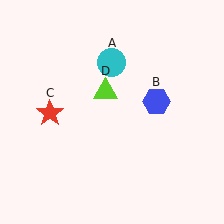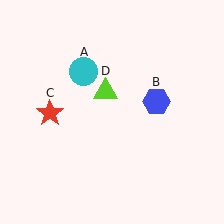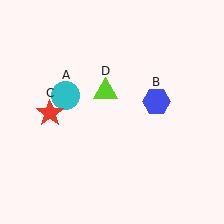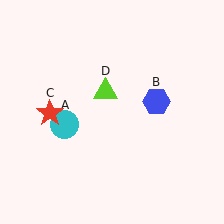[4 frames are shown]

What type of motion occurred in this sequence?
The cyan circle (object A) rotated counterclockwise around the center of the scene.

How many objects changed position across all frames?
1 object changed position: cyan circle (object A).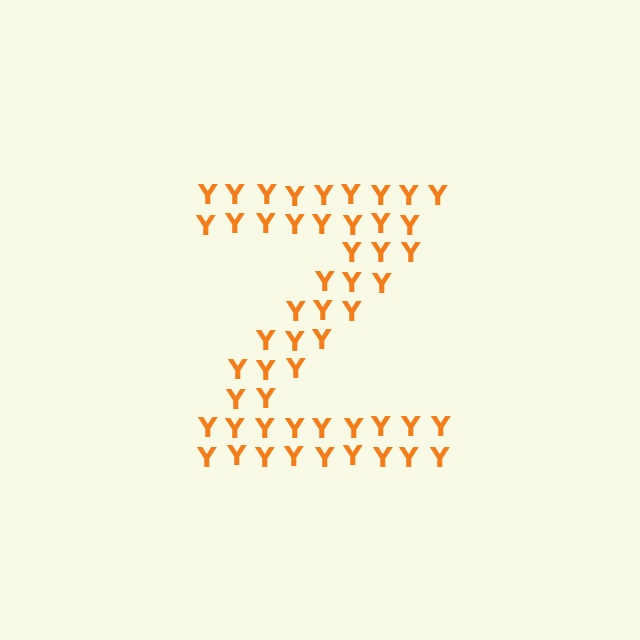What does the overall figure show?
The overall figure shows the letter Z.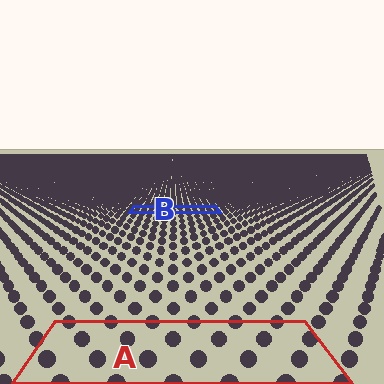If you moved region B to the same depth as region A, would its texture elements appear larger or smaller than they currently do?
They would appear larger. At a closer depth, the same texture elements are projected at a bigger on-screen size.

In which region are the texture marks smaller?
The texture marks are smaller in region B, because it is farther away.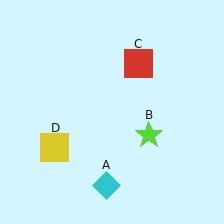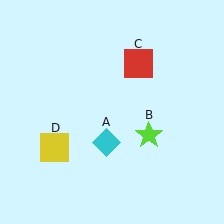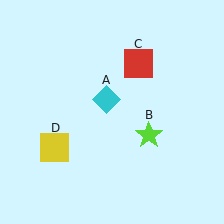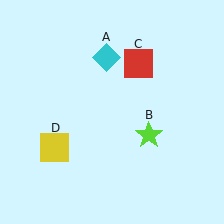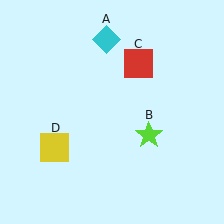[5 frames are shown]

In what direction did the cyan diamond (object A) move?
The cyan diamond (object A) moved up.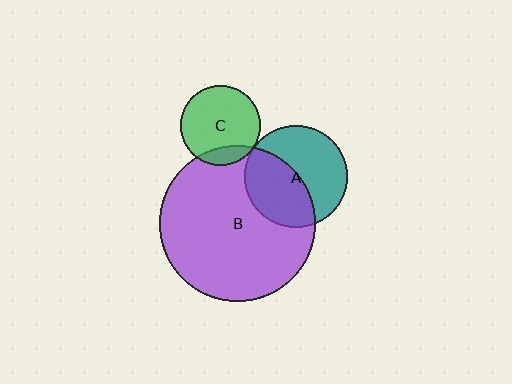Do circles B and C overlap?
Yes.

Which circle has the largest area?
Circle B (purple).